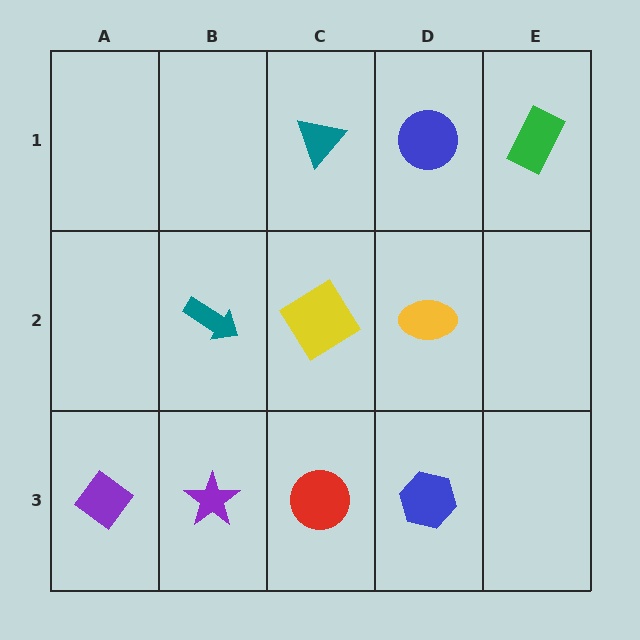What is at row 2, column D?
A yellow ellipse.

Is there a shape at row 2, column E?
No, that cell is empty.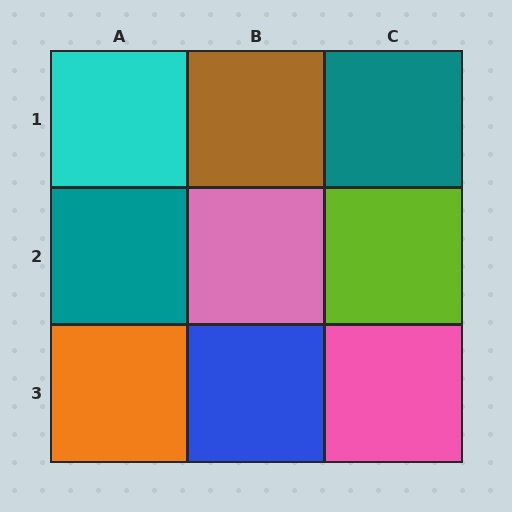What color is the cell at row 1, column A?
Cyan.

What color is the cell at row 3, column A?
Orange.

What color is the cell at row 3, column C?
Pink.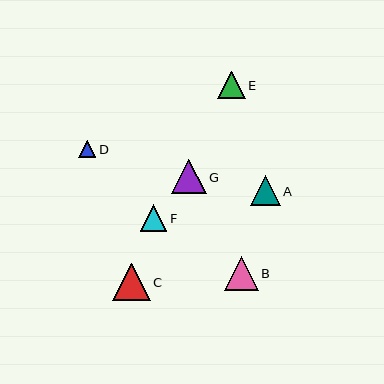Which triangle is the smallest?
Triangle D is the smallest with a size of approximately 17 pixels.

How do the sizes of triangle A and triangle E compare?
Triangle A and triangle E are approximately the same size.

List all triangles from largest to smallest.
From largest to smallest: C, G, B, A, E, F, D.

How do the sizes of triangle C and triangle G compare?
Triangle C and triangle G are approximately the same size.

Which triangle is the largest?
Triangle C is the largest with a size of approximately 38 pixels.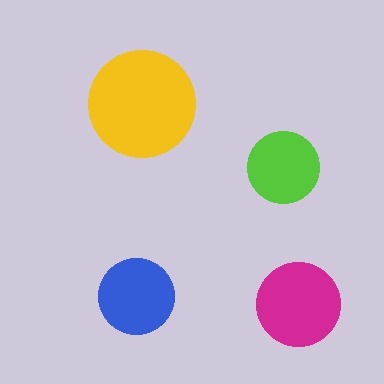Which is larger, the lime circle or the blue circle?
The blue one.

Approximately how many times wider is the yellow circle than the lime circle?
About 1.5 times wider.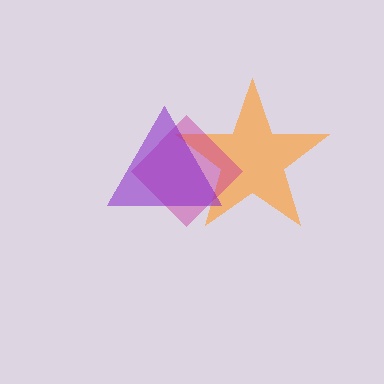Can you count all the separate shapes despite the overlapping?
Yes, there are 3 separate shapes.